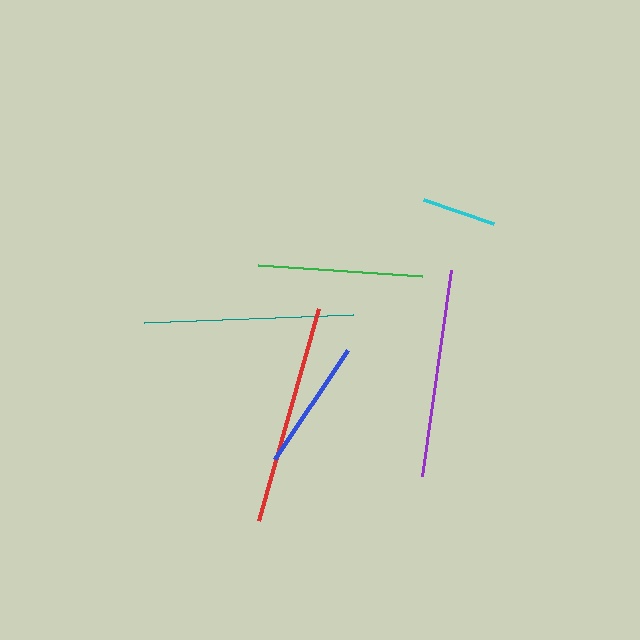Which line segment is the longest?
The red line is the longest at approximately 220 pixels.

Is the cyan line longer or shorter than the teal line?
The teal line is longer than the cyan line.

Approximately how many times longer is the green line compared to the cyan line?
The green line is approximately 2.2 times the length of the cyan line.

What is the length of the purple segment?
The purple segment is approximately 208 pixels long.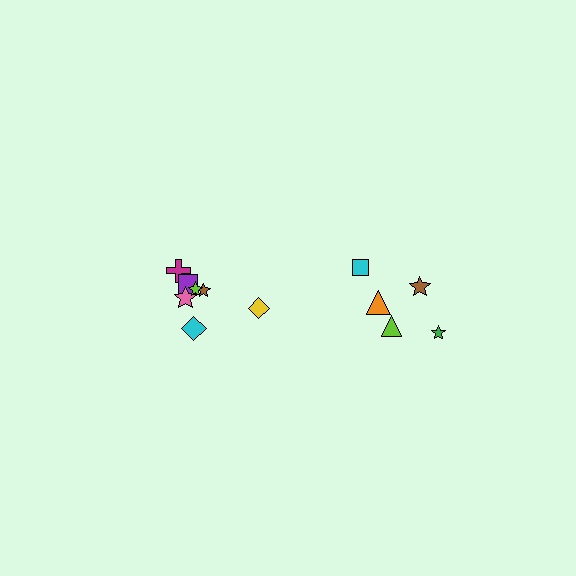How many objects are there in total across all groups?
There are 12 objects.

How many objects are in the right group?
There are 5 objects.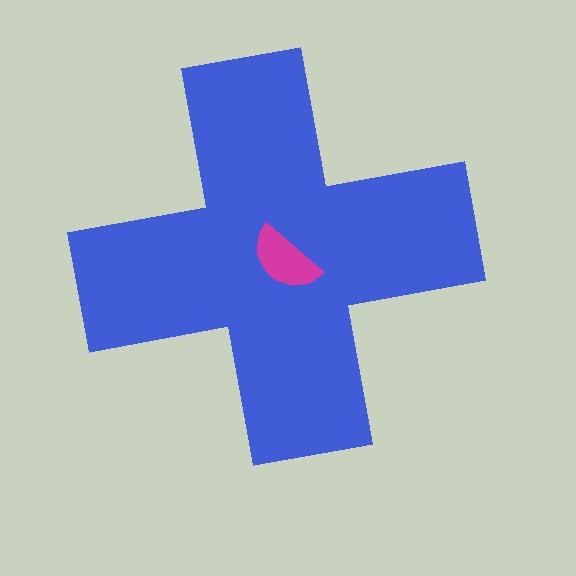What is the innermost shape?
The magenta semicircle.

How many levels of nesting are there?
2.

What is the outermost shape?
The blue cross.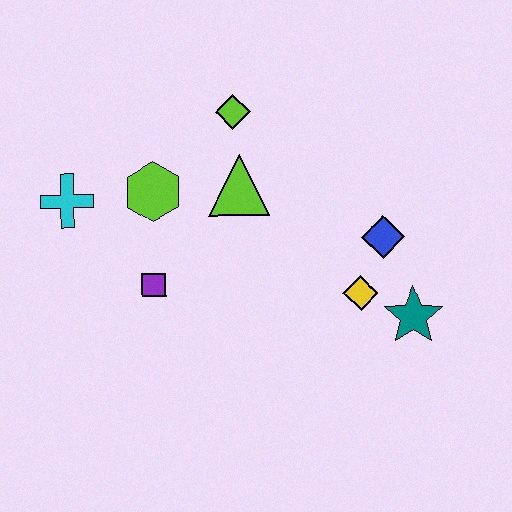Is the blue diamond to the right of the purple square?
Yes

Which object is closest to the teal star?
The yellow diamond is closest to the teal star.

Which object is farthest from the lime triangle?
The teal star is farthest from the lime triangle.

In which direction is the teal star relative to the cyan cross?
The teal star is to the right of the cyan cross.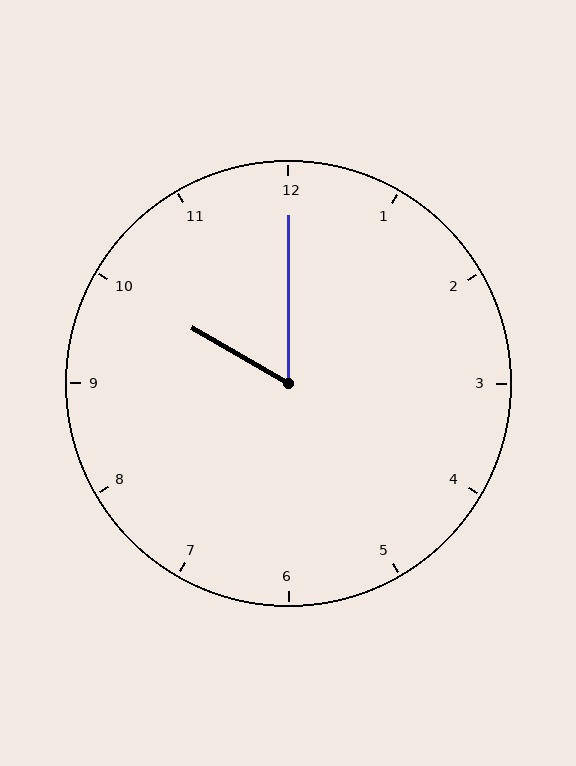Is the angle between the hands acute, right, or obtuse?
It is acute.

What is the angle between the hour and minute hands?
Approximately 60 degrees.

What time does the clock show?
10:00.